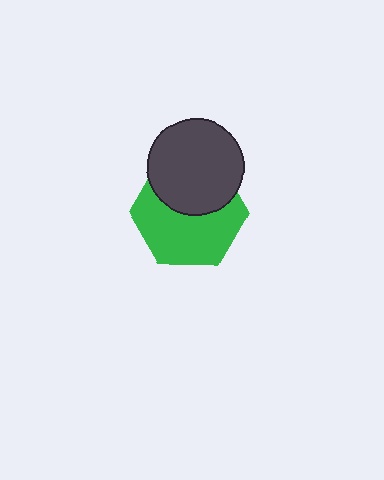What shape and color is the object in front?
The object in front is a dark gray circle.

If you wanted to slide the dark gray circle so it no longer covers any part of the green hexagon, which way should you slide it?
Slide it up — that is the most direct way to separate the two shapes.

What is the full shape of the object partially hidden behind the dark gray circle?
The partially hidden object is a green hexagon.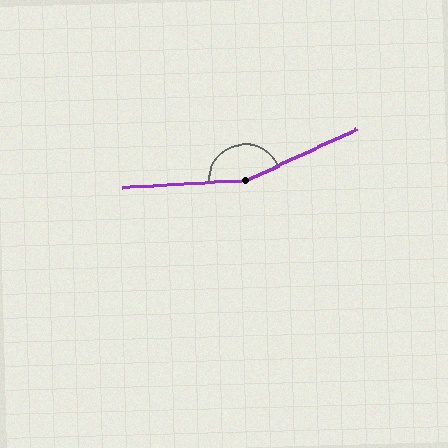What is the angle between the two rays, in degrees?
Approximately 159 degrees.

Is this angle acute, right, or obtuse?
It is obtuse.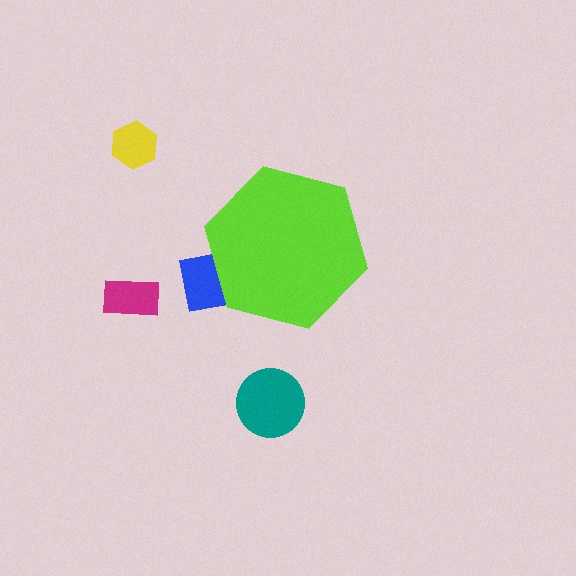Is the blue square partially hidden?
Yes, the blue square is partially hidden behind the lime hexagon.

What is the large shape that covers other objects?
A lime hexagon.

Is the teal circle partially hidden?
No, the teal circle is fully visible.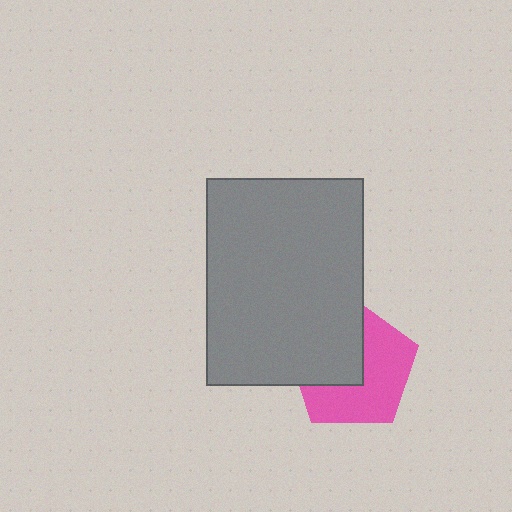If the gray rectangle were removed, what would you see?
You would see the complete pink pentagon.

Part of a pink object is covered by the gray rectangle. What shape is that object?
It is a pentagon.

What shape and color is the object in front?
The object in front is a gray rectangle.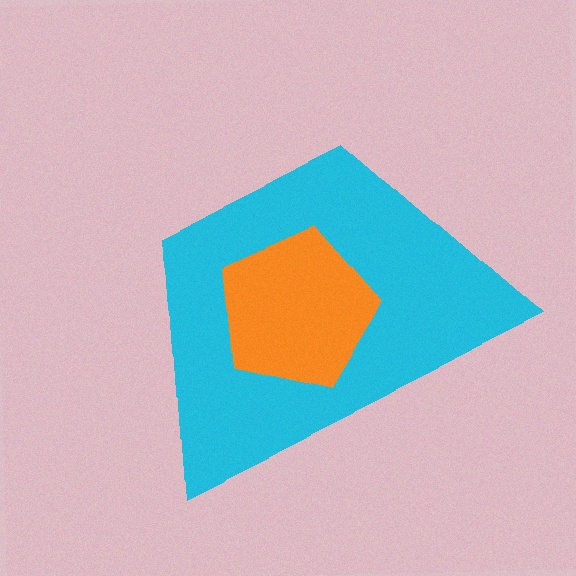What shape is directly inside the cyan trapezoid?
The orange pentagon.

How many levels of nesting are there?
2.